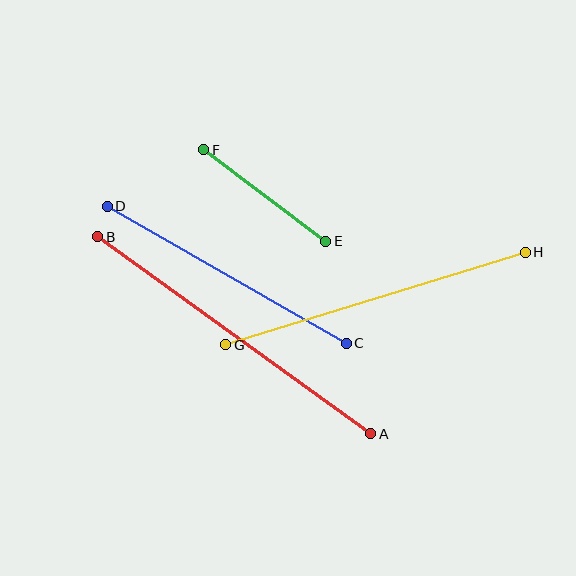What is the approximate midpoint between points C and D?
The midpoint is at approximately (227, 275) pixels.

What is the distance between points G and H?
The distance is approximately 313 pixels.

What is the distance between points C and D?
The distance is approximately 275 pixels.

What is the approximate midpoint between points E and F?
The midpoint is at approximately (265, 195) pixels.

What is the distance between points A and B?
The distance is approximately 336 pixels.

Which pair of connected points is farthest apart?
Points A and B are farthest apart.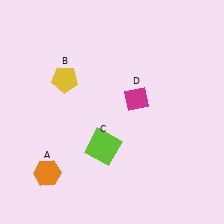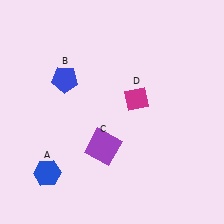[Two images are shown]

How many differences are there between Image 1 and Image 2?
There are 3 differences between the two images.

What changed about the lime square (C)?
In Image 1, C is lime. In Image 2, it changed to purple.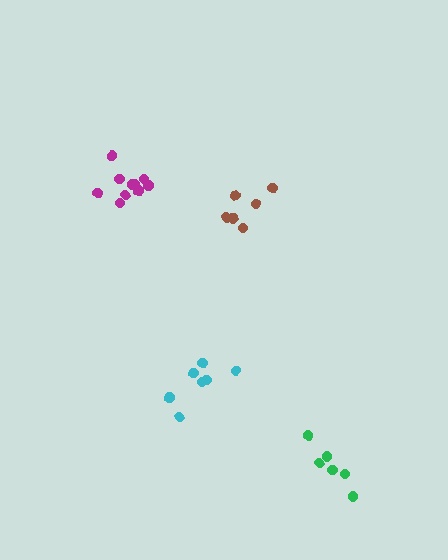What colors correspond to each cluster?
The clusters are colored: magenta, cyan, green, brown.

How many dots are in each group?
Group 1: 11 dots, Group 2: 7 dots, Group 3: 6 dots, Group 4: 6 dots (30 total).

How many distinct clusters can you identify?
There are 4 distinct clusters.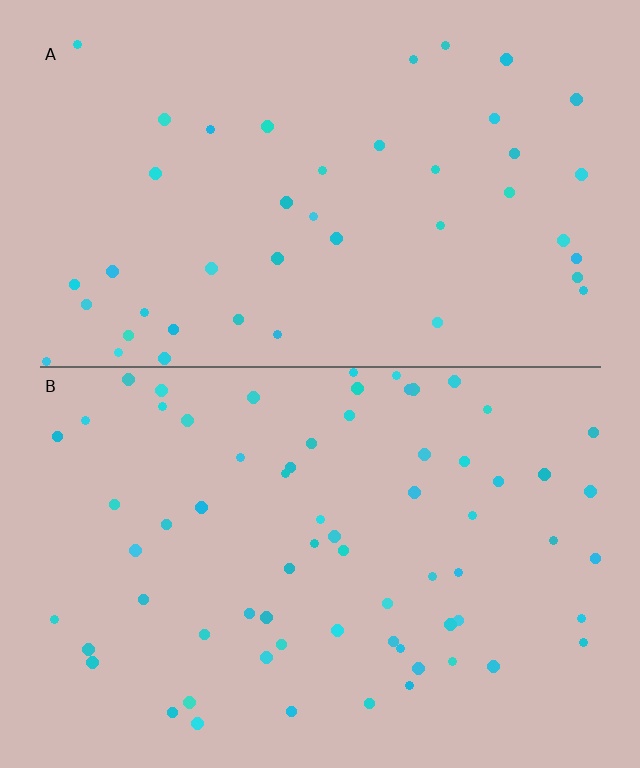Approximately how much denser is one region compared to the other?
Approximately 1.6× — region B over region A.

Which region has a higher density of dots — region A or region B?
B (the bottom).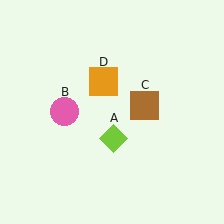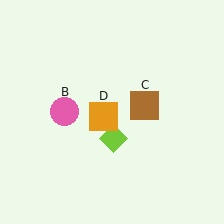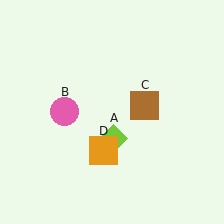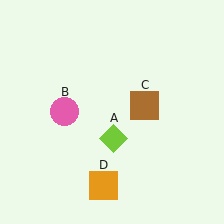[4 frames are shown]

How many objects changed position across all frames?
1 object changed position: orange square (object D).